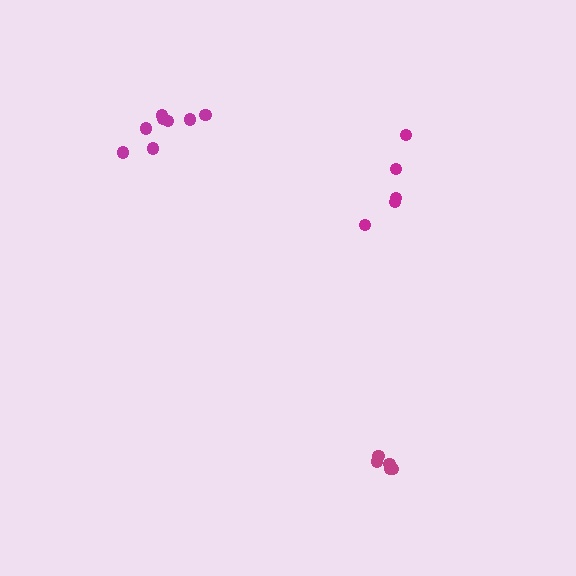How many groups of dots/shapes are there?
There are 3 groups.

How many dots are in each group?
Group 1: 8 dots, Group 2: 6 dots, Group 3: 5 dots (19 total).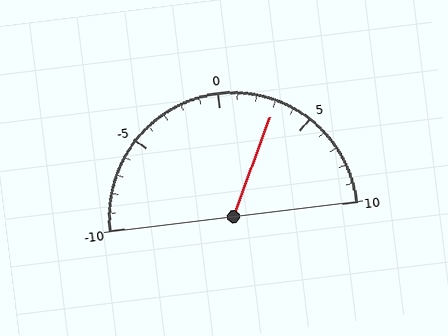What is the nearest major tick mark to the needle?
The nearest major tick mark is 5.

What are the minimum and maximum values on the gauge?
The gauge ranges from -10 to 10.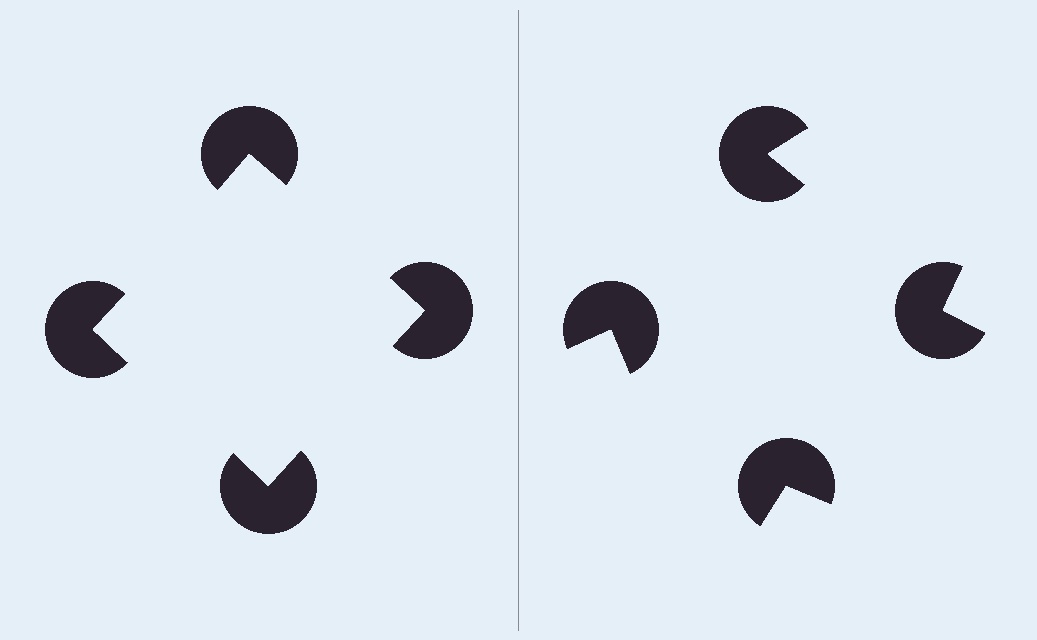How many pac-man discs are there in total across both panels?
8 — 4 on each side.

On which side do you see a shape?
An illusory square appears on the left side. On the right side the wedge cuts are rotated, so no coherent shape forms.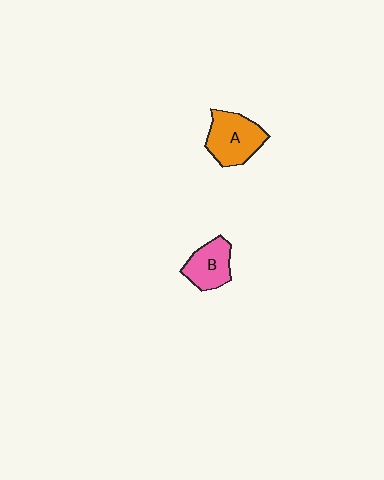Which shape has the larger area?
Shape A (orange).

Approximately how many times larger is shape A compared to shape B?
Approximately 1.3 times.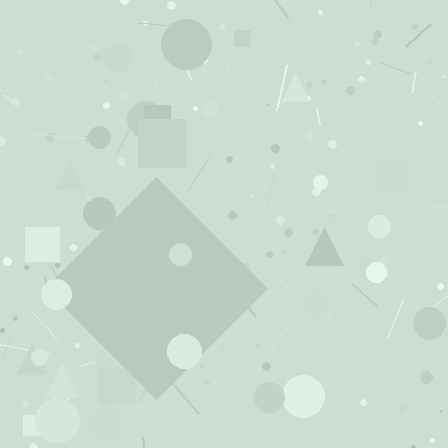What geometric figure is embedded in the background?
A diamond is embedded in the background.